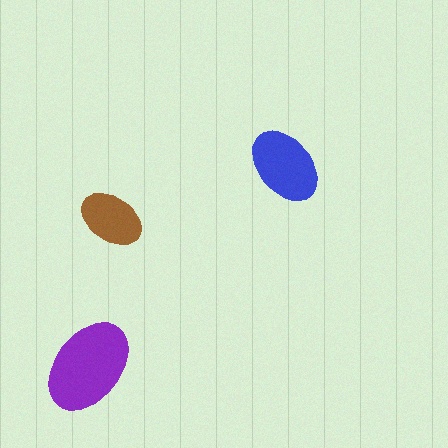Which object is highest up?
The blue ellipse is topmost.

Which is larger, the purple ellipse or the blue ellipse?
The purple one.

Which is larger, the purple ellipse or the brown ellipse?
The purple one.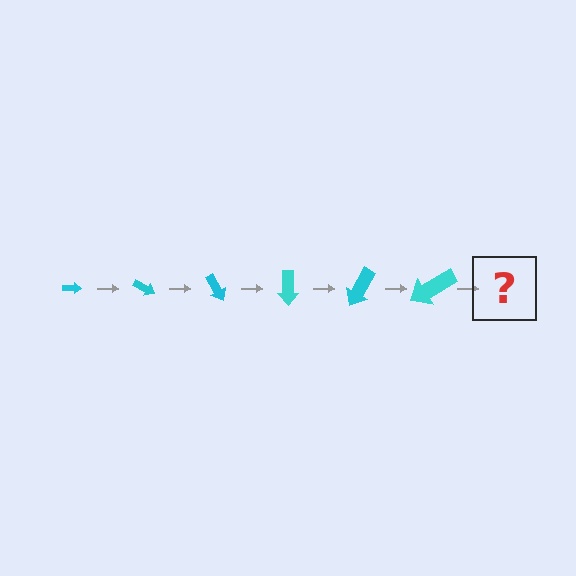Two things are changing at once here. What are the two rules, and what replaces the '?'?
The two rules are that the arrow grows larger each step and it rotates 30 degrees each step. The '?' should be an arrow, larger than the previous one and rotated 180 degrees from the start.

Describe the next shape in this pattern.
It should be an arrow, larger than the previous one and rotated 180 degrees from the start.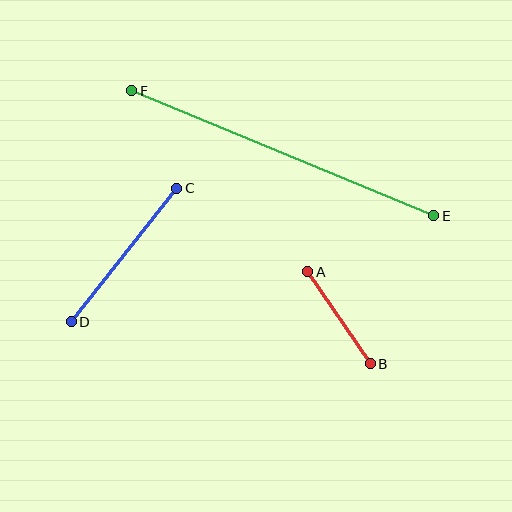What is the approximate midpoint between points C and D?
The midpoint is at approximately (124, 255) pixels.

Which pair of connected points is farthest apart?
Points E and F are farthest apart.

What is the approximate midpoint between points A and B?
The midpoint is at approximately (339, 318) pixels.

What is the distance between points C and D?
The distance is approximately 170 pixels.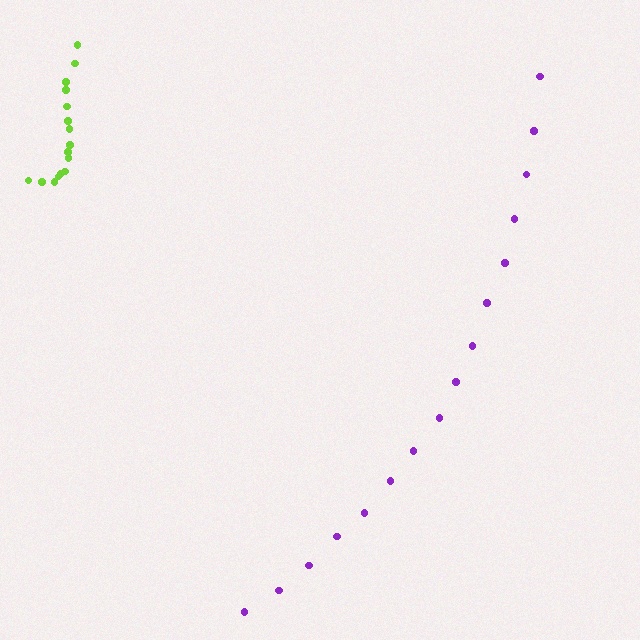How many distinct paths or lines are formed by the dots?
There are 2 distinct paths.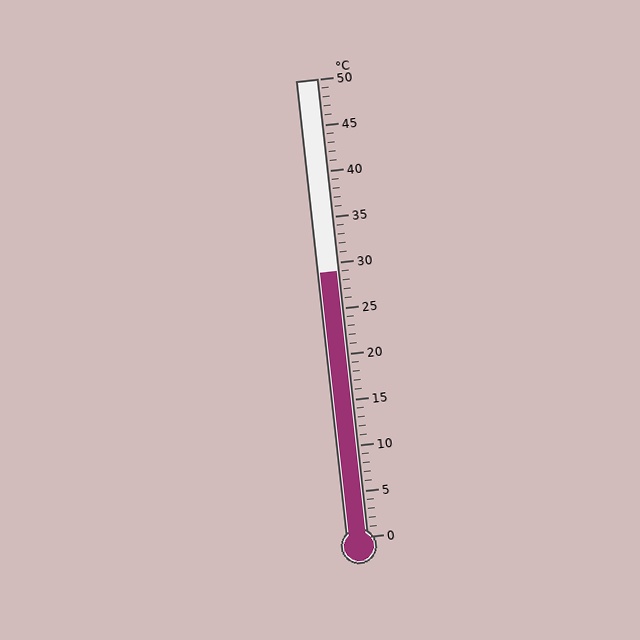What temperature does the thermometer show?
The thermometer shows approximately 29°C.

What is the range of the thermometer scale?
The thermometer scale ranges from 0°C to 50°C.